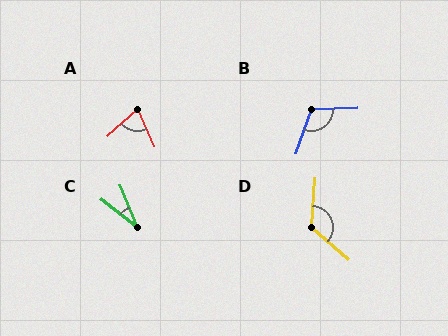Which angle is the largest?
D, at approximately 126 degrees.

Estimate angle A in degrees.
Approximately 72 degrees.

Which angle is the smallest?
C, at approximately 29 degrees.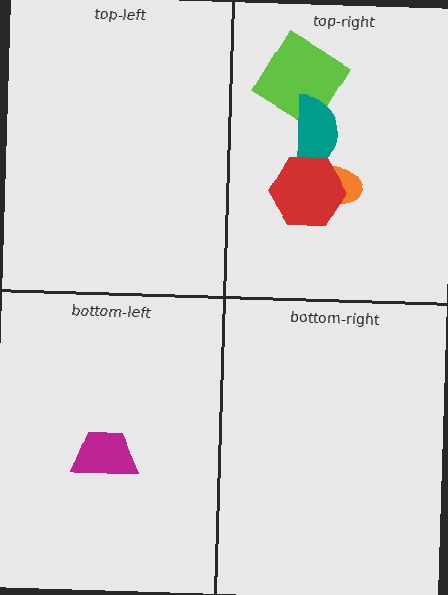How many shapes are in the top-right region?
4.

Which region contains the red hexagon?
The top-right region.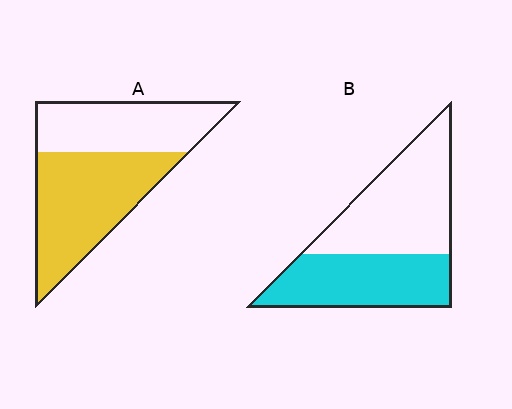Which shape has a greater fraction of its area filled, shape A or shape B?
Shape A.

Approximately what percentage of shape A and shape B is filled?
A is approximately 55% and B is approximately 45%.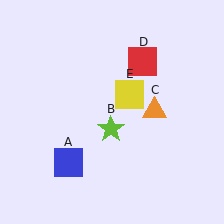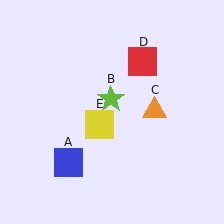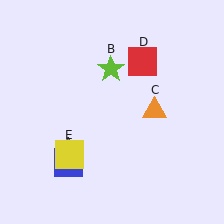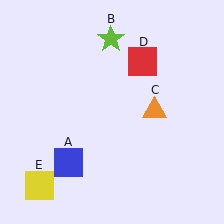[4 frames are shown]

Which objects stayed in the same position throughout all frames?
Blue square (object A) and orange triangle (object C) and red square (object D) remained stationary.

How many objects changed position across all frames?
2 objects changed position: lime star (object B), yellow square (object E).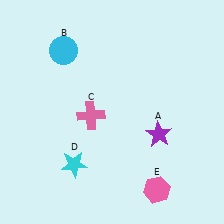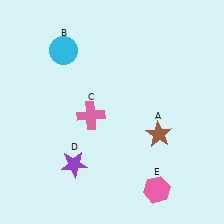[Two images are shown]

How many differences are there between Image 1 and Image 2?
There are 2 differences between the two images.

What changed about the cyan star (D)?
In Image 1, D is cyan. In Image 2, it changed to purple.